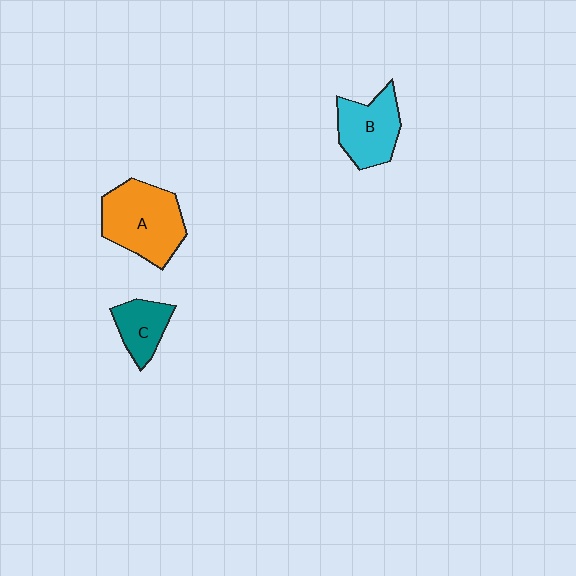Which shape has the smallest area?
Shape C (teal).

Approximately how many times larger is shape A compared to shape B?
Approximately 1.4 times.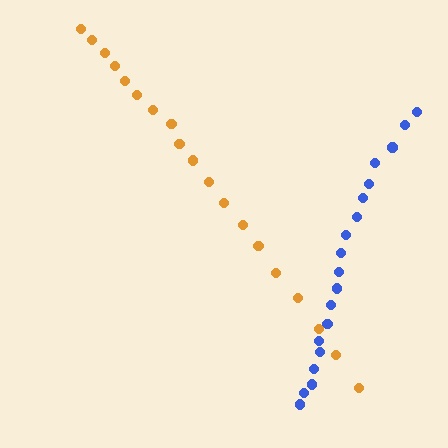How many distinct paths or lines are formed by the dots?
There are 2 distinct paths.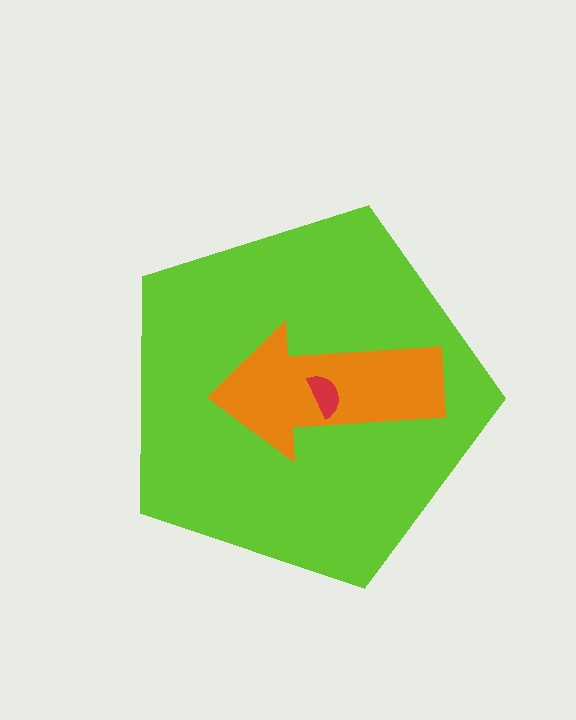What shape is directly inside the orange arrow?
The red semicircle.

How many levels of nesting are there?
3.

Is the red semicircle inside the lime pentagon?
Yes.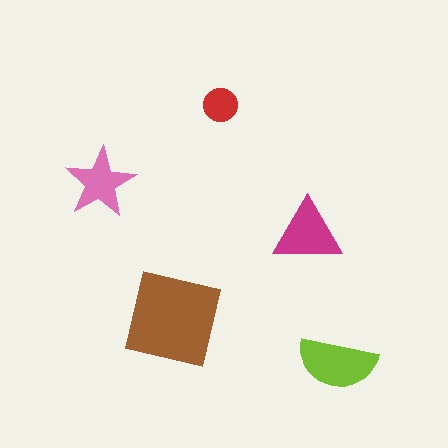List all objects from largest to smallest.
The brown square, the lime semicircle, the magenta triangle, the pink star, the red circle.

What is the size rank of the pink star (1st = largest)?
4th.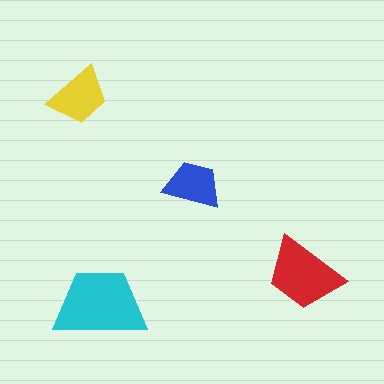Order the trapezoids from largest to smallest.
the cyan one, the red one, the yellow one, the blue one.